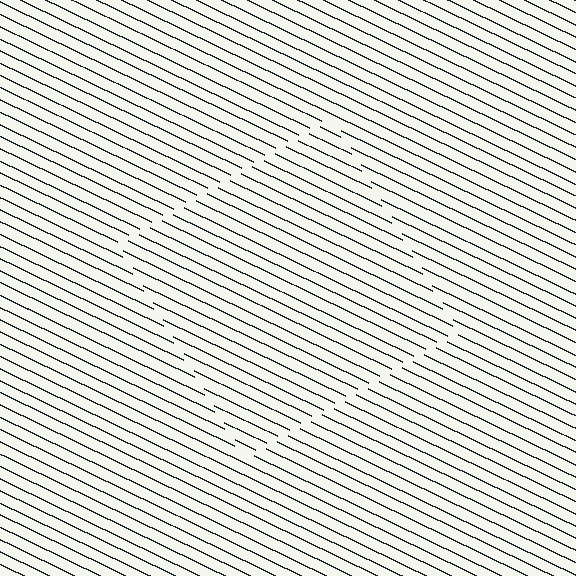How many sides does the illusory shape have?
4 sides — the line-ends trace a square.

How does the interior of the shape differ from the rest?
The interior of the shape contains the same grating, shifted by half a period — the contour is defined by the phase discontinuity where line-ends from the inner and outer gratings abut.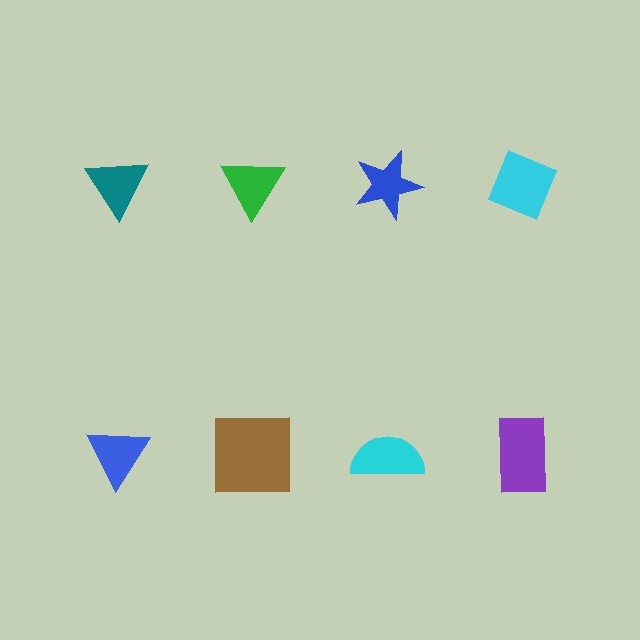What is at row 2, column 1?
A blue triangle.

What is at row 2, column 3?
A cyan semicircle.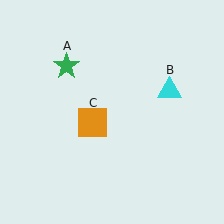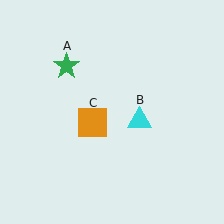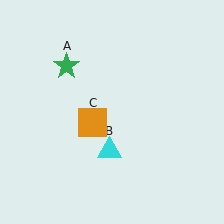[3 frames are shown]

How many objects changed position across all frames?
1 object changed position: cyan triangle (object B).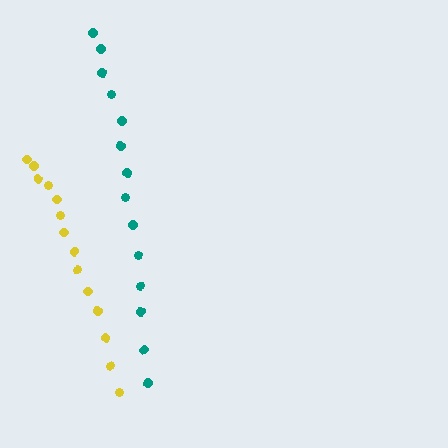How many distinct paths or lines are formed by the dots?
There are 2 distinct paths.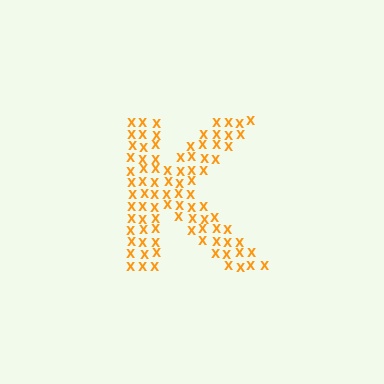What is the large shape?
The large shape is the letter K.